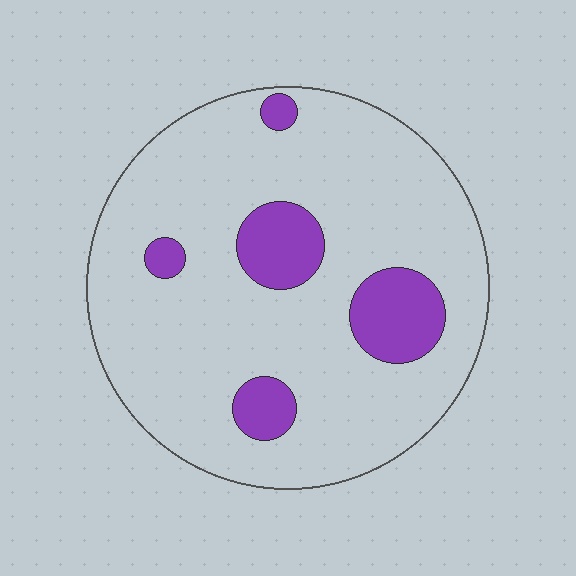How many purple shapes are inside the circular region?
5.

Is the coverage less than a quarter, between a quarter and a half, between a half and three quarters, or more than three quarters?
Less than a quarter.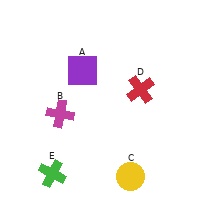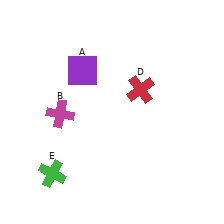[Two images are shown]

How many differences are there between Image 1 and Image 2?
There is 1 difference between the two images.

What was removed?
The yellow circle (C) was removed in Image 2.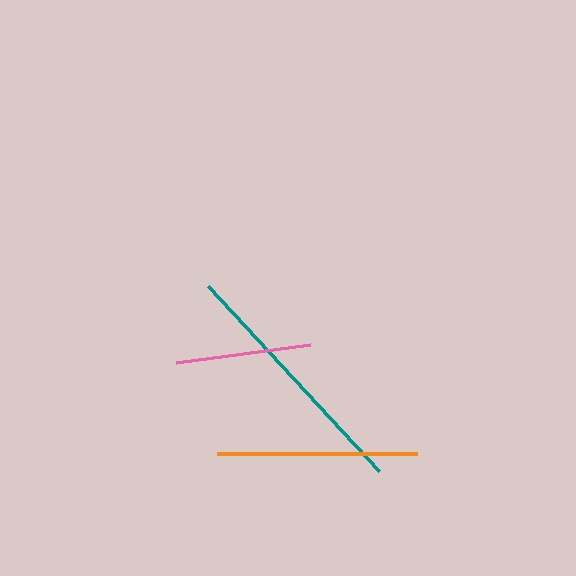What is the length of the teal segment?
The teal segment is approximately 252 pixels long.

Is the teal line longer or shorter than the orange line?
The teal line is longer than the orange line.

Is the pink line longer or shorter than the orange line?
The orange line is longer than the pink line.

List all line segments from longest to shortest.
From longest to shortest: teal, orange, pink.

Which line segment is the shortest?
The pink line is the shortest at approximately 135 pixels.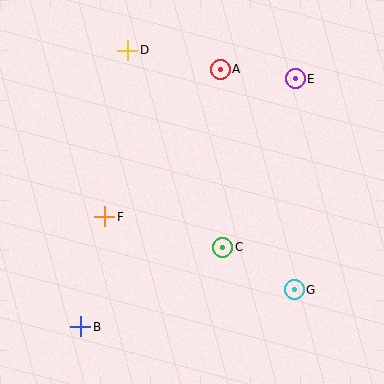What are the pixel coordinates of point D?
Point D is at (128, 50).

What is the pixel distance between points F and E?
The distance between F and E is 235 pixels.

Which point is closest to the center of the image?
Point C at (223, 247) is closest to the center.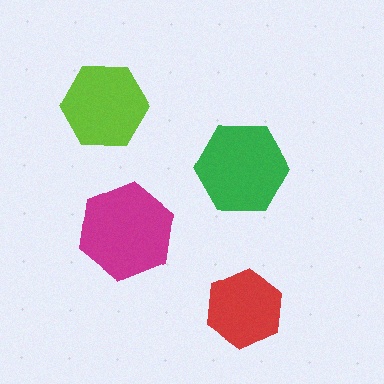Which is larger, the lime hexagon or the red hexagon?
The lime one.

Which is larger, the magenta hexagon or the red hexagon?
The magenta one.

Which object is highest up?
The lime hexagon is topmost.